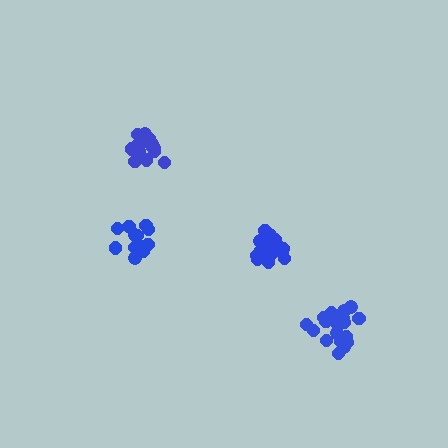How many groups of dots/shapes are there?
There are 4 groups.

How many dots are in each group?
Group 1: 16 dots, Group 2: 15 dots, Group 3: 20 dots, Group 4: 21 dots (72 total).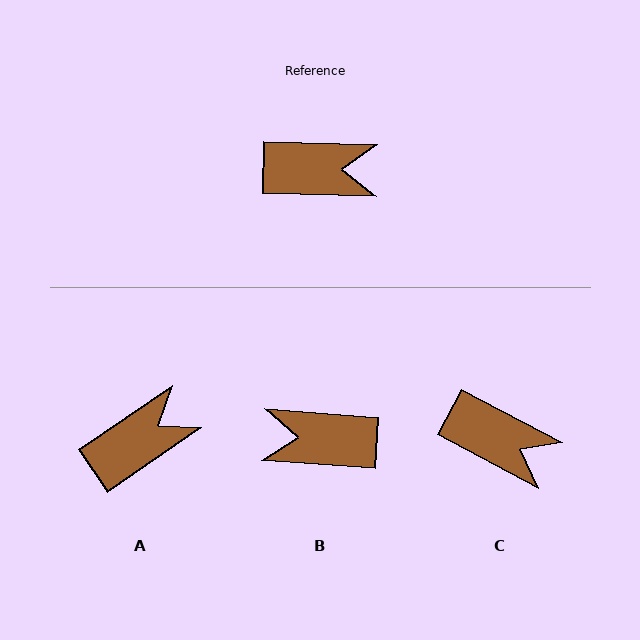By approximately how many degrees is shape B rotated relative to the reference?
Approximately 177 degrees counter-clockwise.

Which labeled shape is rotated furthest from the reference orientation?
B, about 177 degrees away.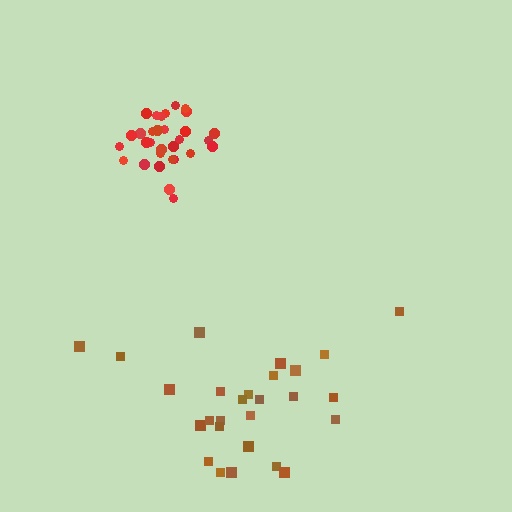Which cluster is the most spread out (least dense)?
Brown.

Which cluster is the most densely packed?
Red.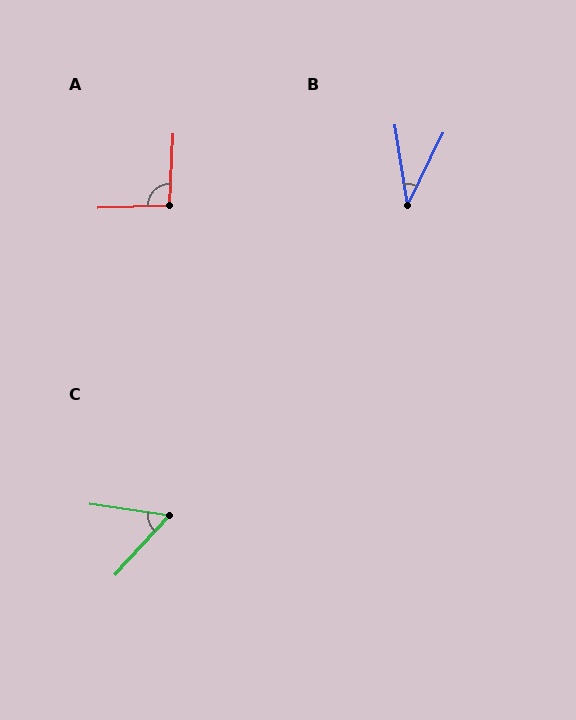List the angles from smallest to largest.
B (35°), C (56°), A (95°).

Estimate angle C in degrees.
Approximately 56 degrees.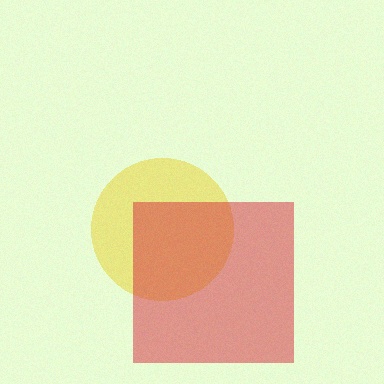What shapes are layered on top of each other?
The layered shapes are: a yellow circle, a red square.